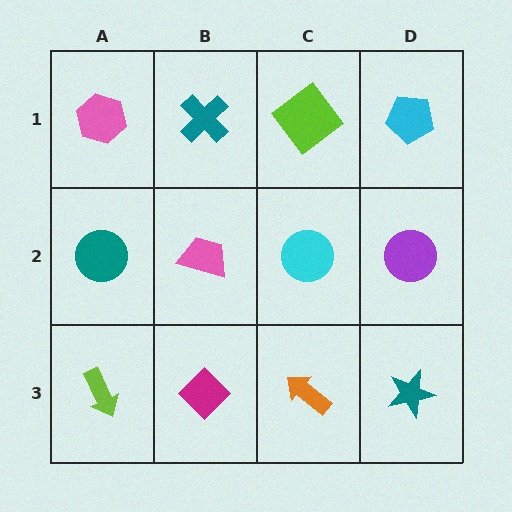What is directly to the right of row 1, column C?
A cyan pentagon.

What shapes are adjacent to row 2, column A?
A pink hexagon (row 1, column A), a lime arrow (row 3, column A), a pink trapezoid (row 2, column B).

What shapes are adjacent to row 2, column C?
A lime diamond (row 1, column C), an orange arrow (row 3, column C), a pink trapezoid (row 2, column B), a purple circle (row 2, column D).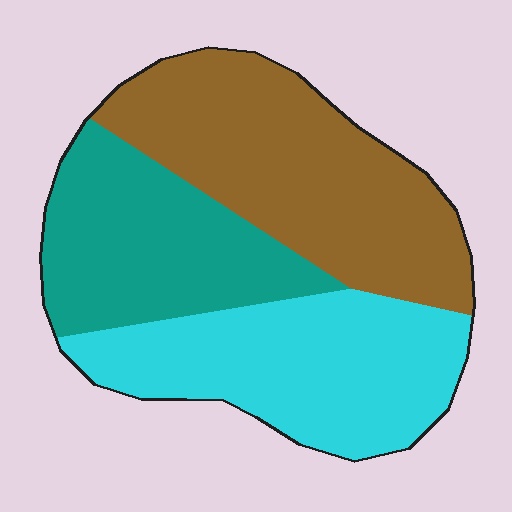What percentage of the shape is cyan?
Cyan covers roughly 35% of the shape.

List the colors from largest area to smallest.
From largest to smallest: brown, cyan, teal.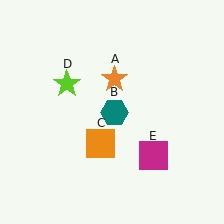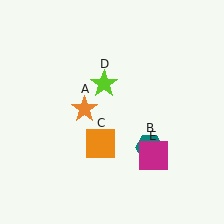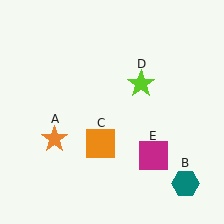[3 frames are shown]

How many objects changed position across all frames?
3 objects changed position: orange star (object A), teal hexagon (object B), lime star (object D).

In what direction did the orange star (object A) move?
The orange star (object A) moved down and to the left.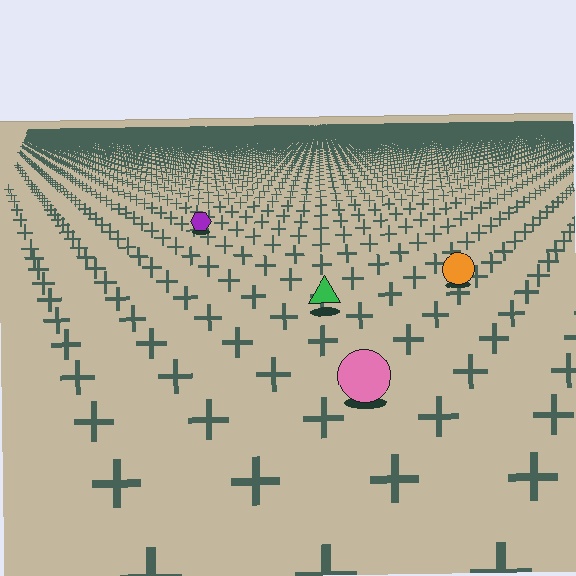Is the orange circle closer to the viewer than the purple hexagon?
Yes. The orange circle is closer — you can tell from the texture gradient: the ground texture is coarser near it.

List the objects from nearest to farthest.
From nearest to farthest: the pink circle, the green triangle, the orange circle, the purple hexagon.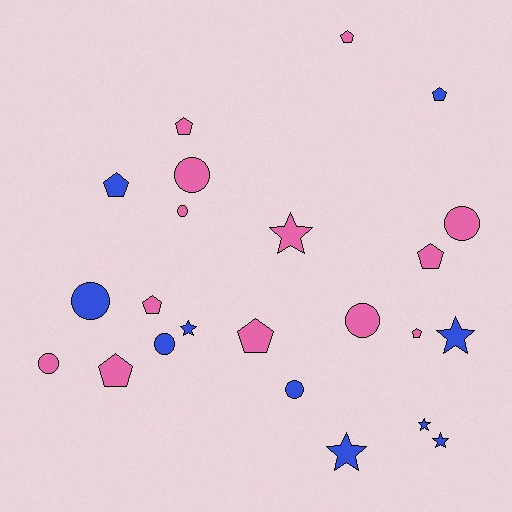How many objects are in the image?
There are 23 objects.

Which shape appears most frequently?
Pentagon, with 9 objects.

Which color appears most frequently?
Pink, with 13 objects.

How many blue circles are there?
There are 3 blue circles.